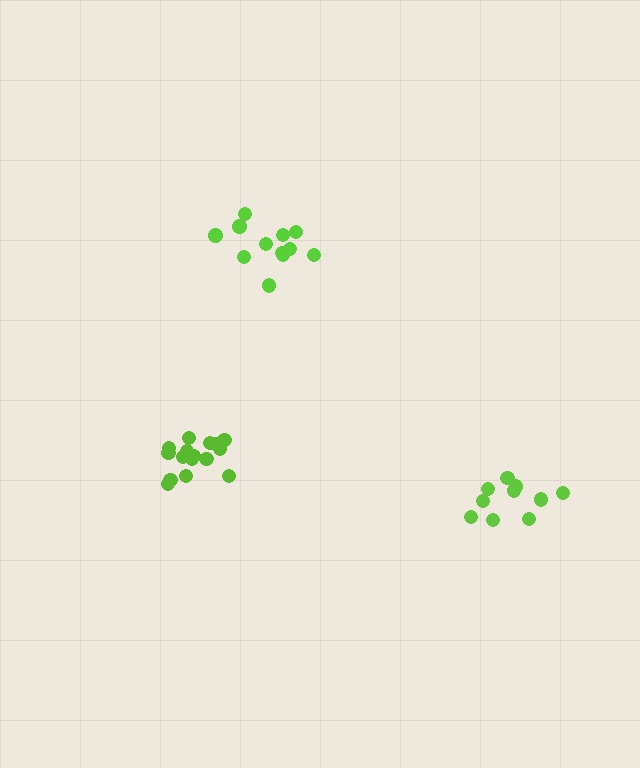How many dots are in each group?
Group 1: 16 dots, Group 2: 12 dots, Group 3: 10 dots (38 total).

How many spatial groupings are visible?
There are 3 spatial groupings.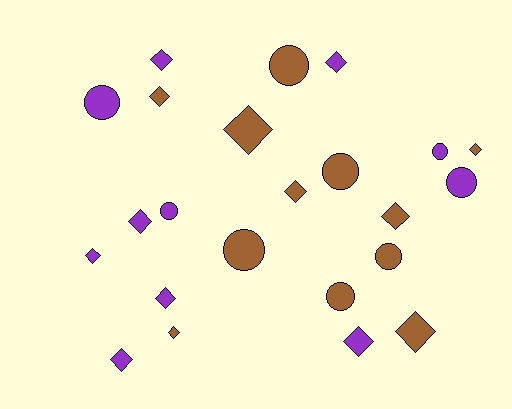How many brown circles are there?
There are 5 brown circles.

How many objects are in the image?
There are 23 objects.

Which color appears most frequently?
Brown, with 12 objects.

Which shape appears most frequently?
Diamond, with 14 objects.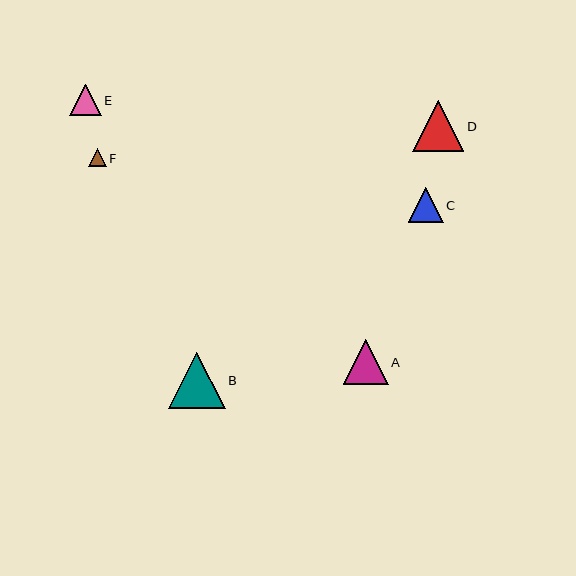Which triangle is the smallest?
Triangle F is the smallest with a size of approximately 18 pixels.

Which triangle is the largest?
Triangle B is the largest with a size of approximately 57 pixels.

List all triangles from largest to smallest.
From largest to smallest: B, D, A, C, E, F.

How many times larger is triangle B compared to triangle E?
Triangle B is approximately 1.8 times the size of triangle E.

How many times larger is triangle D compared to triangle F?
Triangle D is approximately 2.8 times the size of triangle F.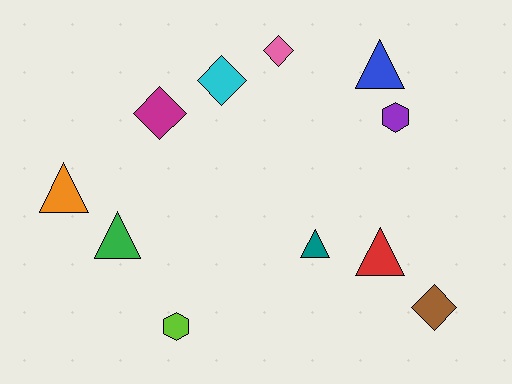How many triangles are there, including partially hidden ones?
There are 5 triangles.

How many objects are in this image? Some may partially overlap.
There are 11 objects.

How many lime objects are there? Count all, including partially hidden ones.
There is 1 lime object.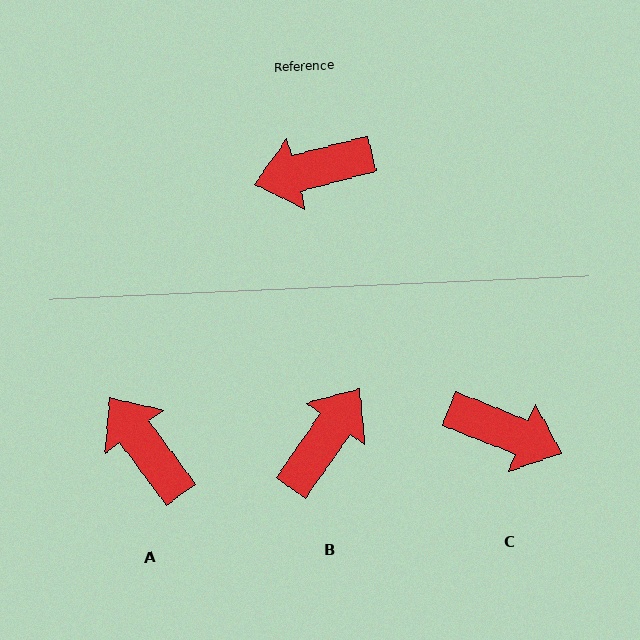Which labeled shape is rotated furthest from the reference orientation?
C, about 144 degrees away.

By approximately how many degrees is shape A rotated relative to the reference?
Approximately 68 degrees clockwise.